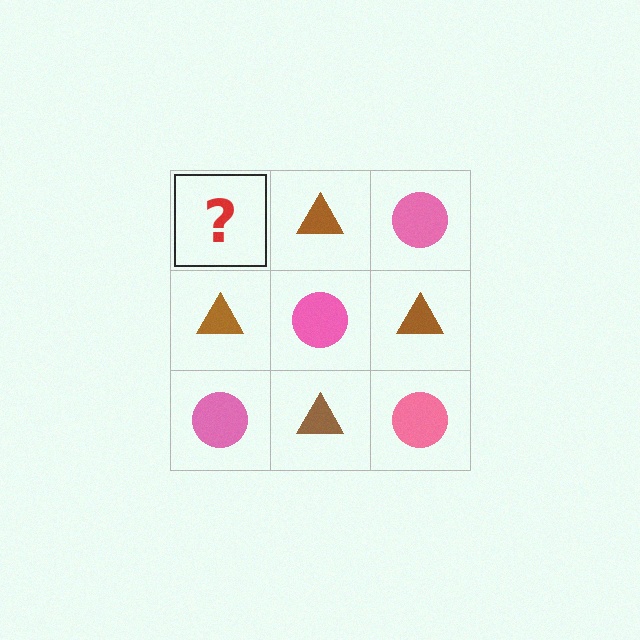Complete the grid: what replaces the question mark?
The question mark should be replaced with a pink circle.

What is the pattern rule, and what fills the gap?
The rule is that it alternates pink circle and brown triangle in a checkerboard pattern. The gap should be filled with a pink circle.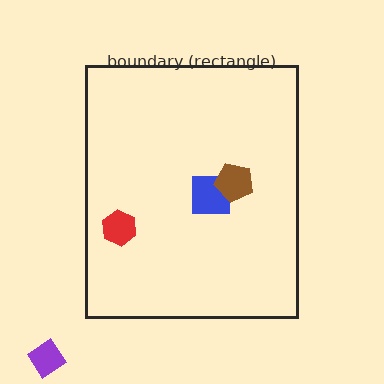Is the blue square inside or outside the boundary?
Inside.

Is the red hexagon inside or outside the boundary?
Inside.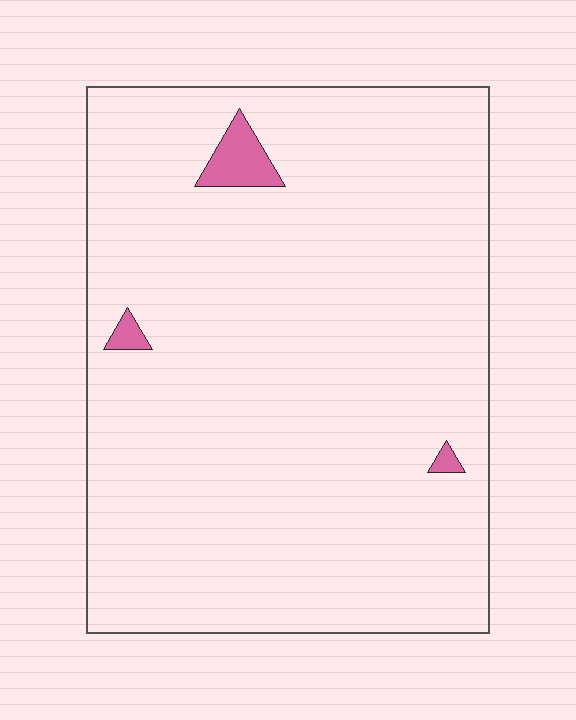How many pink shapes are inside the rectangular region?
3.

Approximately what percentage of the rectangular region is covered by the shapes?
Approximately 0%.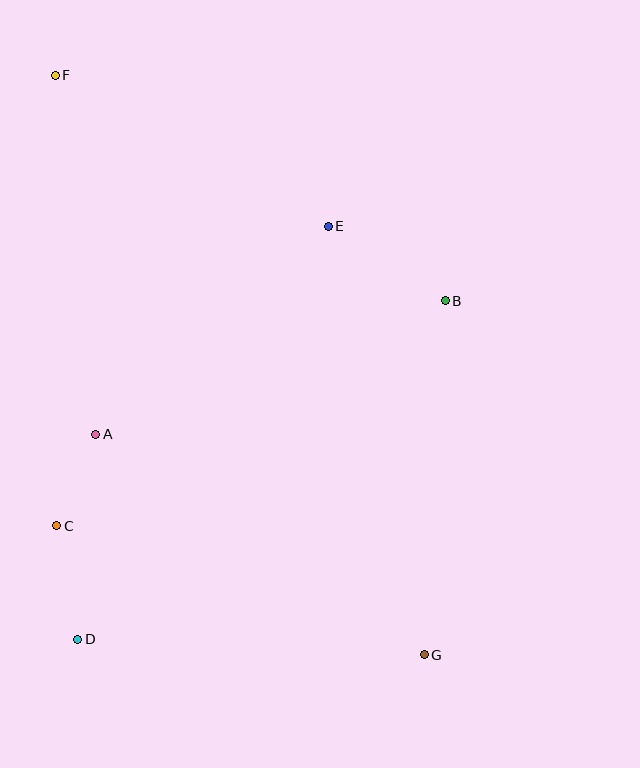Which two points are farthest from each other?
Points F and G are farthest from each other.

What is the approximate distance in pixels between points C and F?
The distance between C and F is approximately 450 pixels.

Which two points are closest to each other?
Points A and C are closest to each other.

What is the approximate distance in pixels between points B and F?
The distance between B and F is approximately 450 pixels.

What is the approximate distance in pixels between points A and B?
The distance between A and B is approximately 374 pixels.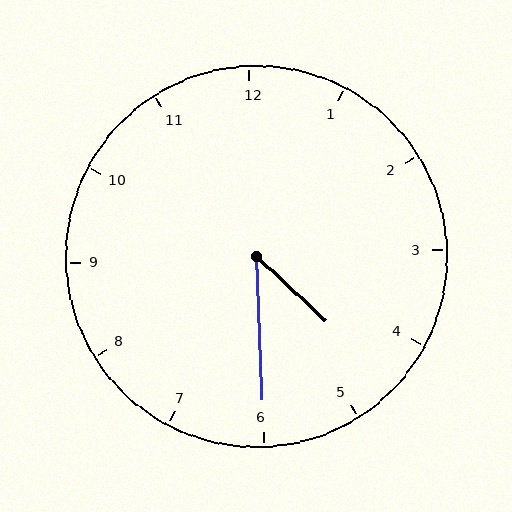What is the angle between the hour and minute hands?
Approximately 45 degrees.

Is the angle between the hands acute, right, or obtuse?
It is acute.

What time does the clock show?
4:30.